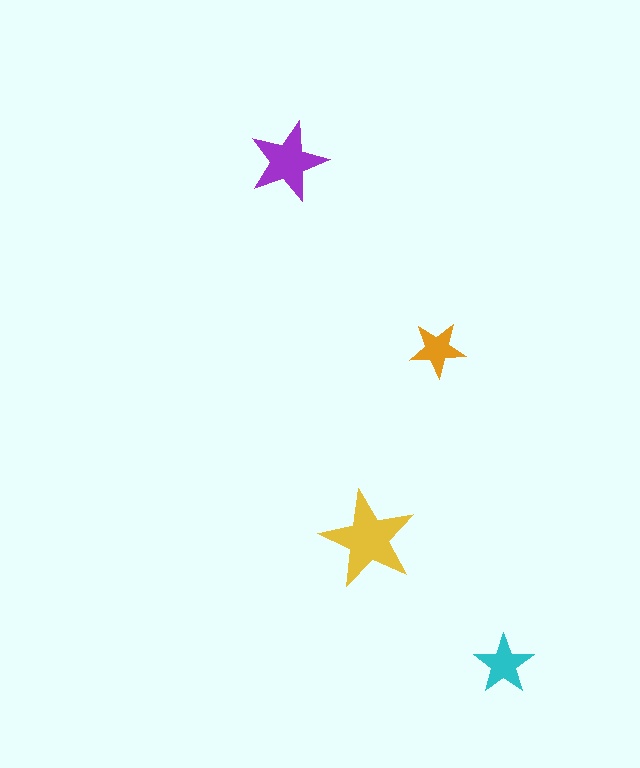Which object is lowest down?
The cyan star is bottommost.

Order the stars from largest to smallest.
the yellow one, the purple one, the cyan one, the orange one.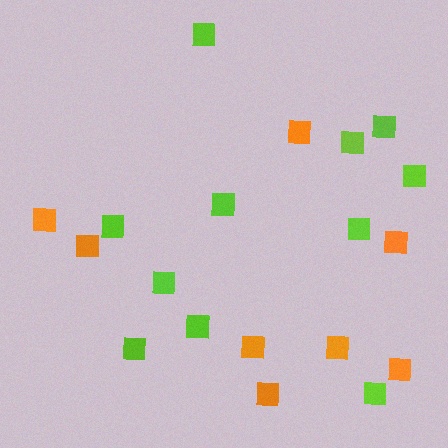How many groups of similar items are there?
There are 2 groups: one group of orange squares (8) and one group of lime squares (11).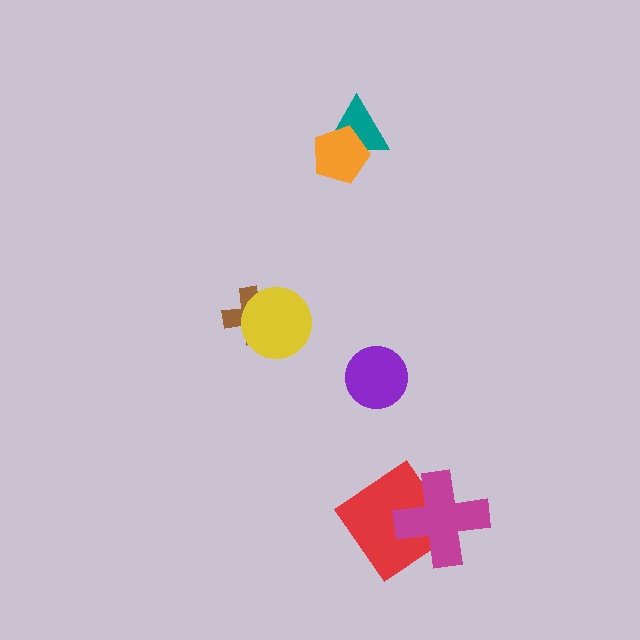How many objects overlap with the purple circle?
0 objects overlap with the purple circle.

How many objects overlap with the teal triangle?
1 object overlaps with the teal triangle.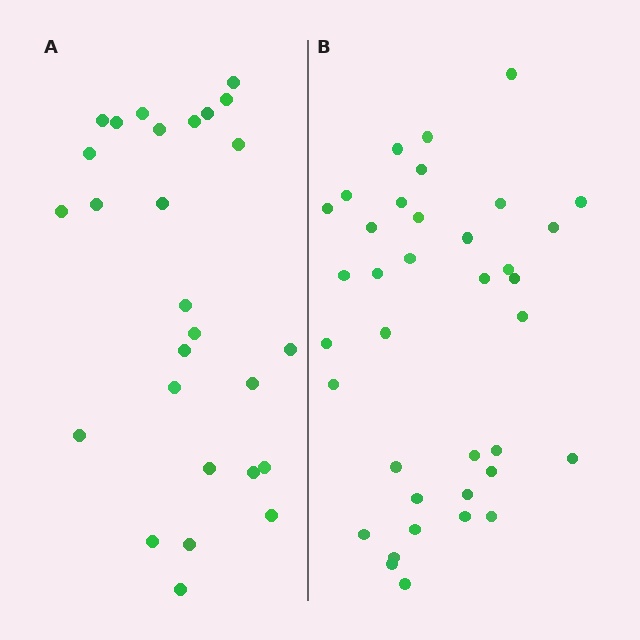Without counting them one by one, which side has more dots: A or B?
Region B (the right region) has more dots.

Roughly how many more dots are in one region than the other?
Region B has roughly 10 or so more dots than region A.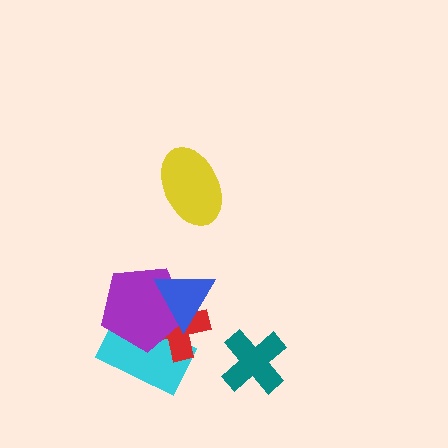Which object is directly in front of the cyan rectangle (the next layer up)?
The red cross is directly in front of the cyan rectangle.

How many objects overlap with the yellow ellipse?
0 objects overlap with the yellow ellipse.